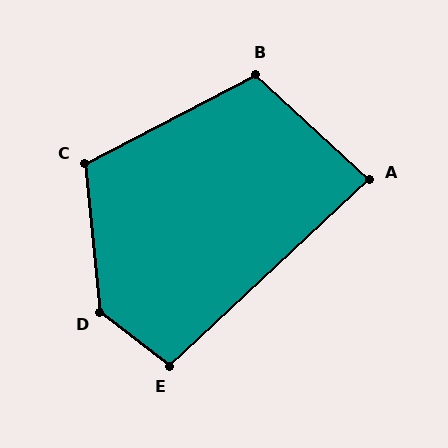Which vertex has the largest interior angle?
D, at approximately 134 degrees.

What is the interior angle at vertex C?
Approximately 111 degrees (obtuse).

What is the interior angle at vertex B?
Approximately 110 degrees (obtuse).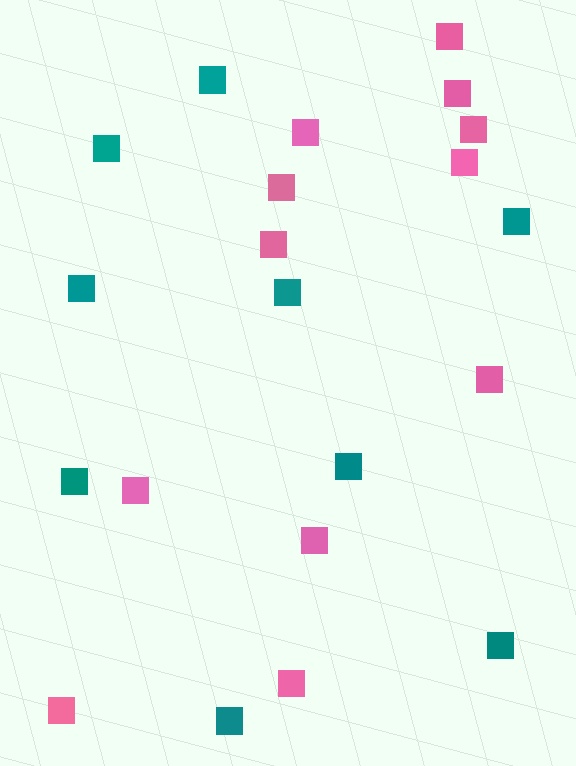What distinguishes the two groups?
There are 2 groups: one group of pink squares (12) and one group of teal squares (9).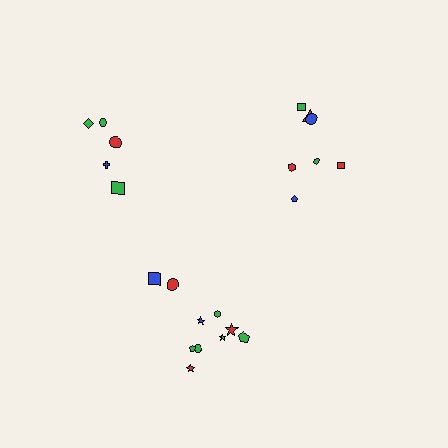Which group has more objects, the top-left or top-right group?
The top-right group.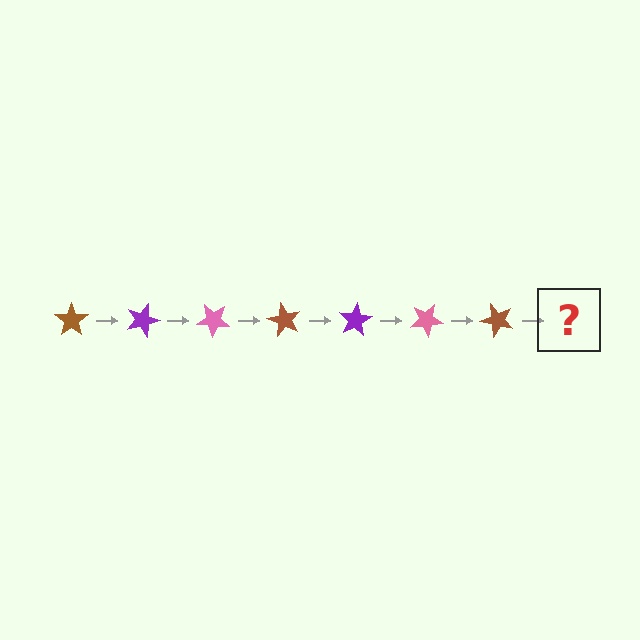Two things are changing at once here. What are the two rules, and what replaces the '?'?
The two rules are that it rotates 20 degrees each step and the color cycles through brown, purple, and pink. The '?' should be a purple star, rotated 140 degrees from the start.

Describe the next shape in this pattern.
It should be a purple star, rotated 140 degrees from the start.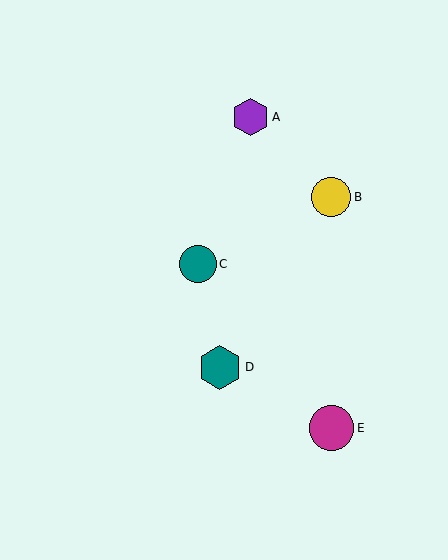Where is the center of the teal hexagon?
The center of the teal hexagon is at (220, 367).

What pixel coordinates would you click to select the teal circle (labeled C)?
Click at (198, 264) to select the teal circle C.